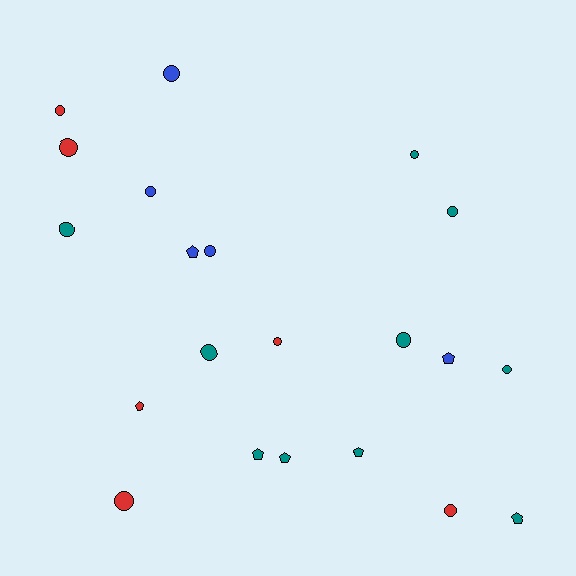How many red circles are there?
There are 5 red circles.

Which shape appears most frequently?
Circle, with 14 objects.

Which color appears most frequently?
Teal, with 10 objects.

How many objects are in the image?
There are 21 objects.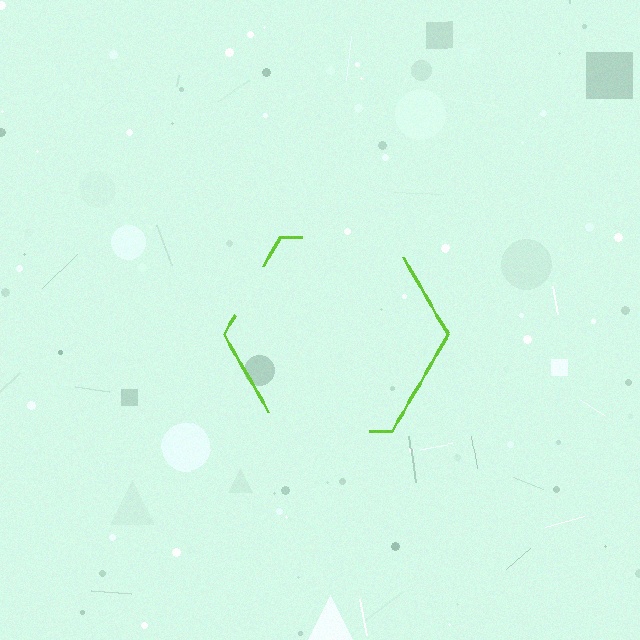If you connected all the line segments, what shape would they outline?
They would outline a hexagon.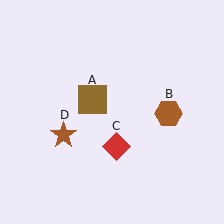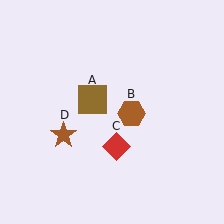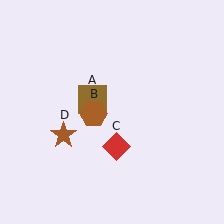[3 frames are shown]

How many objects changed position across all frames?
1 object changed position: brown hexagon (object B).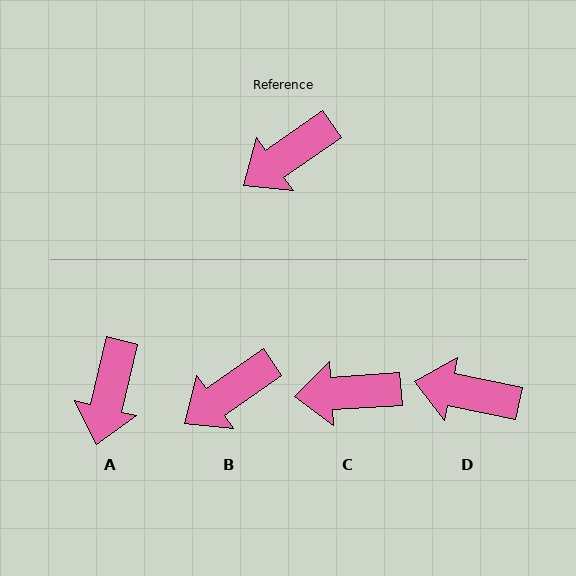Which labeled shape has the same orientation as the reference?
B.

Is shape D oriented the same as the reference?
No, it is off by about 47 degrees.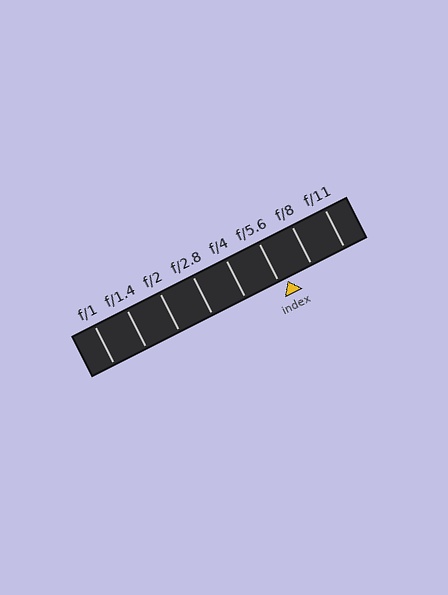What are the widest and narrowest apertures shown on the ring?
The widest aperture shown is f/1 and the narrowest is f/11.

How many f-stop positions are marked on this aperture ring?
There are 8 f-stop positions marked.